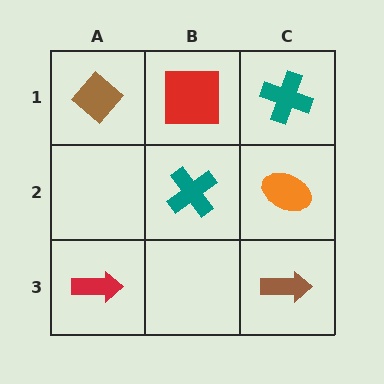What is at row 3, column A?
A red arrow.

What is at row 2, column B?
A teal cross.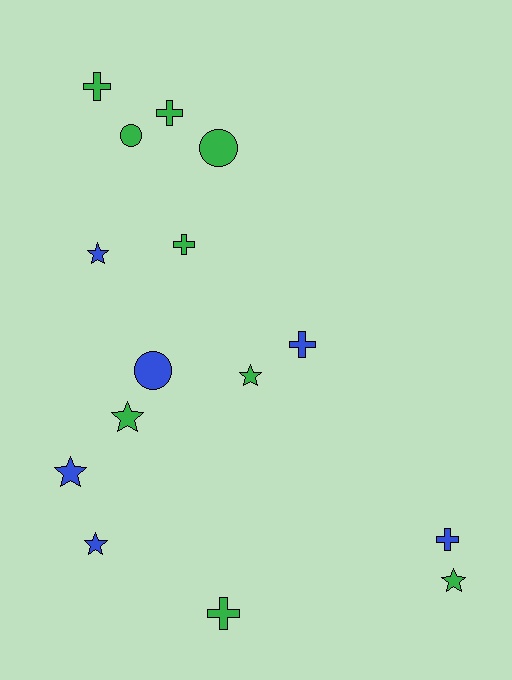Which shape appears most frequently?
Cross, with 6 objects.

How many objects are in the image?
There are 15 objects.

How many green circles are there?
There are 2 green circles.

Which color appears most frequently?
Green, with 9 objects.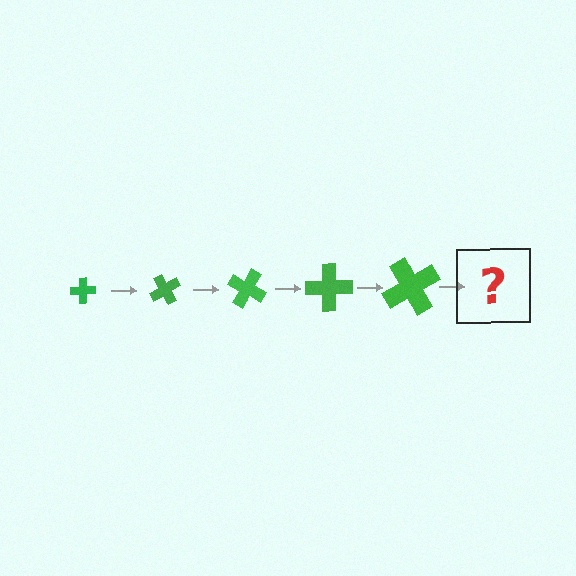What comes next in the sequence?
The next element should be a cross, larger than the previous one and rotated 300 degrees from the start.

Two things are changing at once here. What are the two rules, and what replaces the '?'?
The two rules are that the cross grows larger each step and it rotates 60 degrees each step. The '?' should be a cross, larger than the previous one and rotated 300 degrees from the start.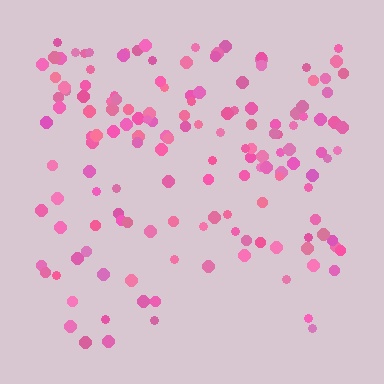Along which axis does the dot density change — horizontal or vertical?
Vertical.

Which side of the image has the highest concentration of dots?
The top.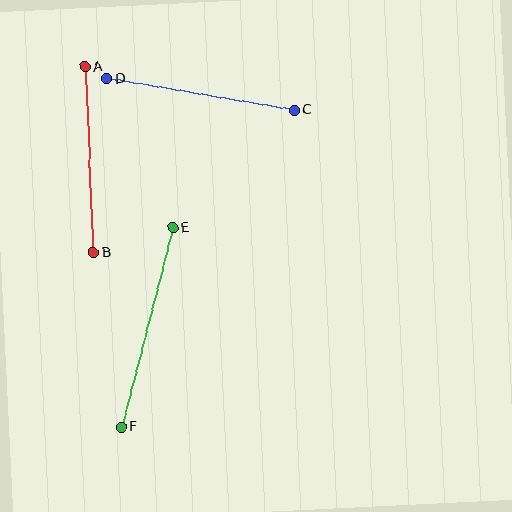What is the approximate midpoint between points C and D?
The midpoint is at approximately (201, 94) pixels.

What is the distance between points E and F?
The distance is approximately 206 pixels.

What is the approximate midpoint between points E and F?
The midpoint is at approximately (147, 327) pixels.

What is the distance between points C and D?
The distance is approximately 190 pixels.